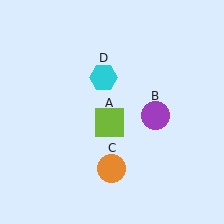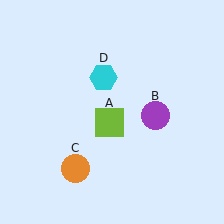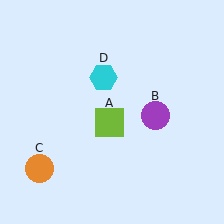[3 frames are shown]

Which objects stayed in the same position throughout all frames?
Lime square (object A) and purple circle (object B) and cyan hexagon (object D) remained stationary.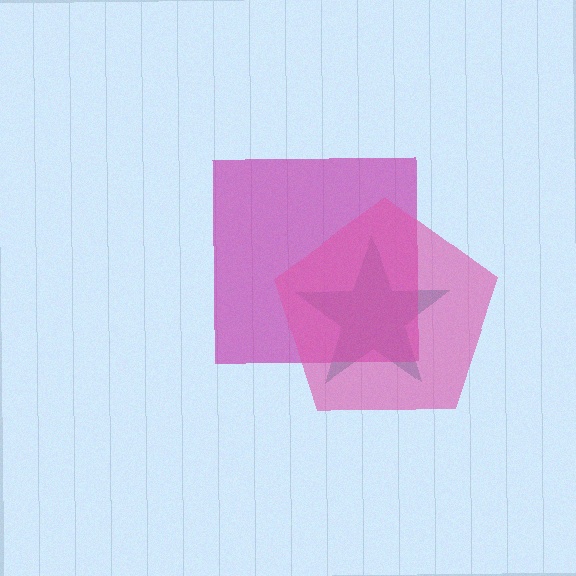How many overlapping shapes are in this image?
There are 3 overlapping shapes in the image.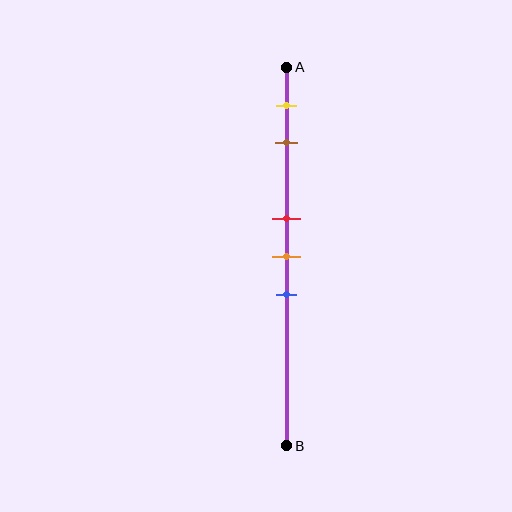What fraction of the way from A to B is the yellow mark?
The yellow mark is approximately 10% (0.1) of the way from A to B.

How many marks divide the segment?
There are 5 marks dividing the segment.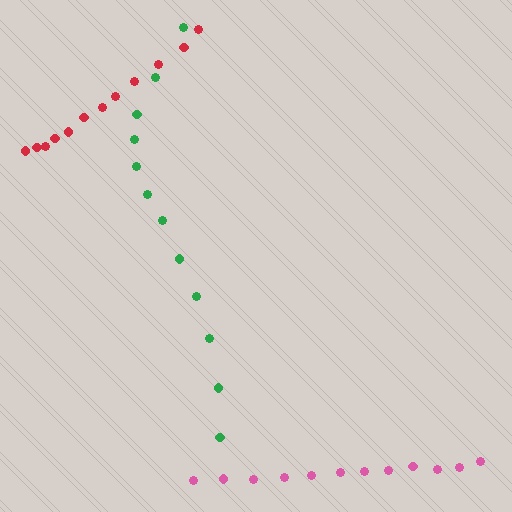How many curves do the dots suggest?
There are 3 distinct paths.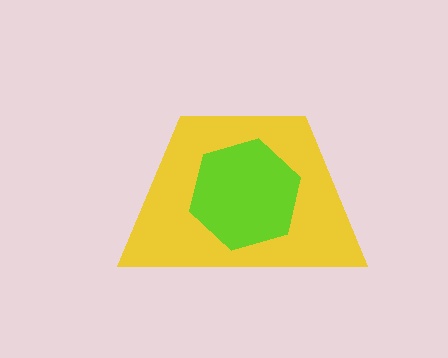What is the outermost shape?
The yellow trapezoid.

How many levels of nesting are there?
2.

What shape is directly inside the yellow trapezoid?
The lime hexagon.